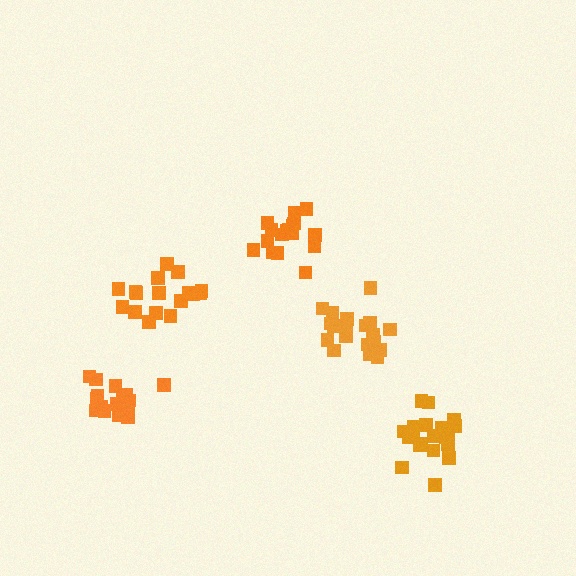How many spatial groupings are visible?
There are 5 spatial groupings.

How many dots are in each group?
Group 1: 17 dots, Group 2: 19 dots, Group 3: 18 dots, Group 4: 21 dots, Group 5: 17 dots (92 total).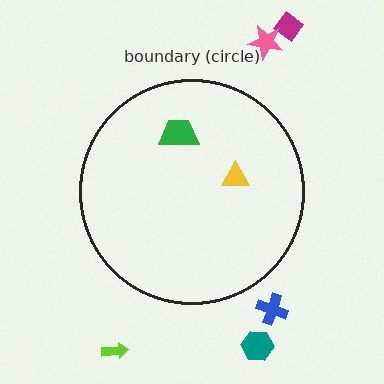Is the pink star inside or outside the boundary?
Outside.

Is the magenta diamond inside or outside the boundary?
Outside.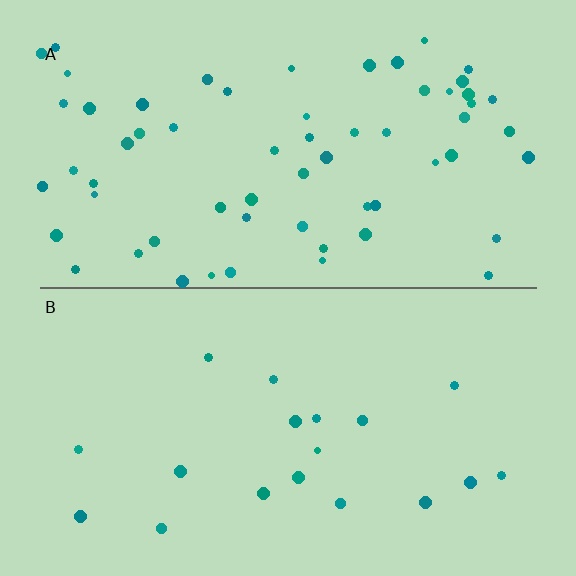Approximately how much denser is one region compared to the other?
Approximately 3.4× — region A over region B.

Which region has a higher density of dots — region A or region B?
A (the top).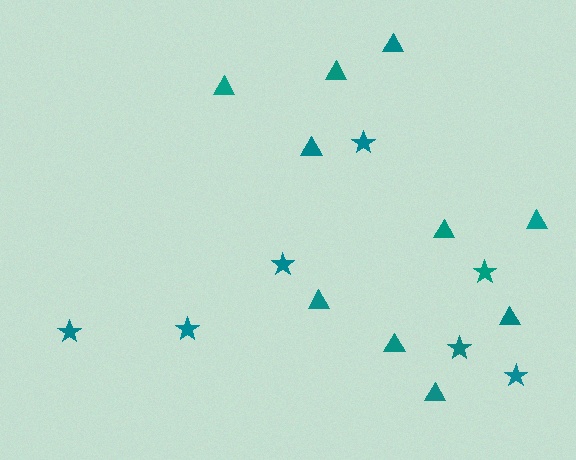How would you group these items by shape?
There are 2 groups: one group of stars (7) and one group of triangles (10).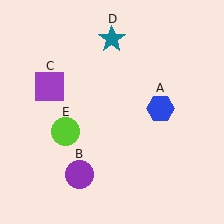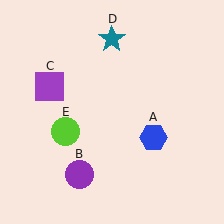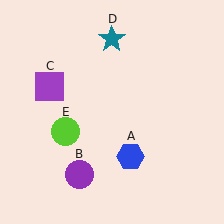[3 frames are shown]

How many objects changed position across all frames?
1 object changed position: blue hexagon (object A).